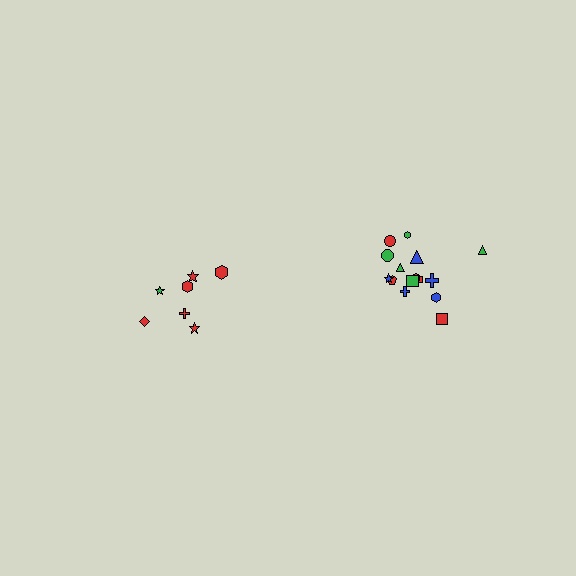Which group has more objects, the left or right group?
The right group.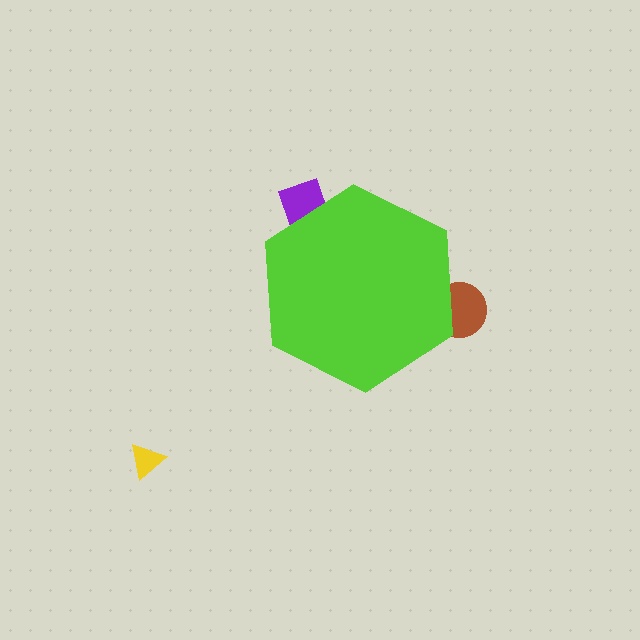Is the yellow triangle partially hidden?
No, the yellow triangle is fully visible.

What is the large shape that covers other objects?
A lime hexagon.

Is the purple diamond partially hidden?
Yes, the purple diamond is partially hidden behind the lime hexagon.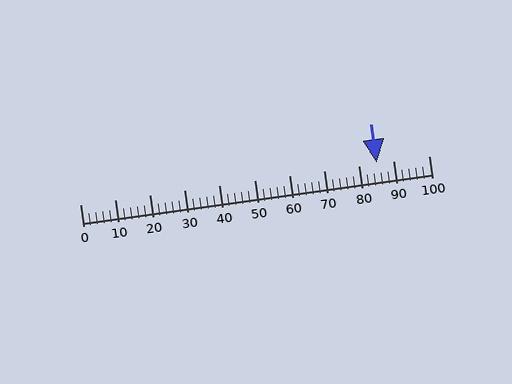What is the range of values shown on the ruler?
The ruler shows values from 0 to 100.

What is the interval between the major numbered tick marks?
The major tick marks are spaced 10 units apart.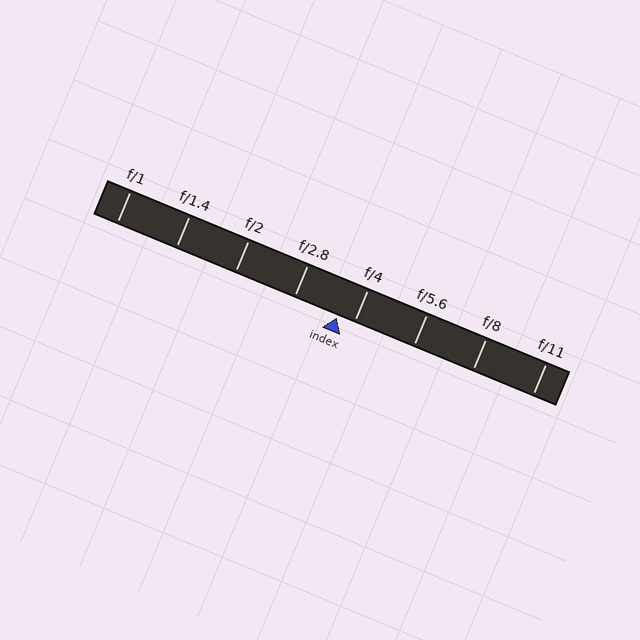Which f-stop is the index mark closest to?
The index mark is closest to f/4.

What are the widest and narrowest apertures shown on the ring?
The widest aperture shown is f/1 and the narrowest is f/11.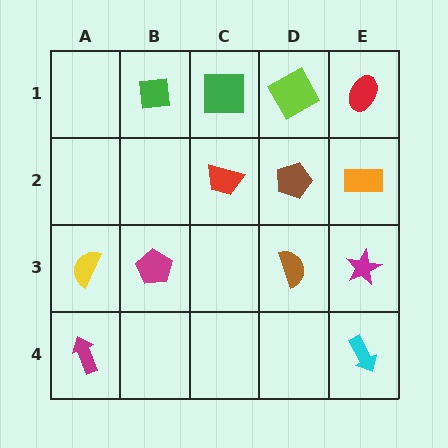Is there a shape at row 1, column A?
No, that cell is empty.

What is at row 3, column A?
A yellow semicircle.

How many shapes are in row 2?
3 shapes.